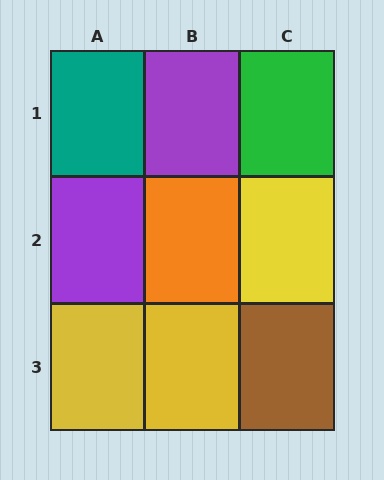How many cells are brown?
1 cell is brown.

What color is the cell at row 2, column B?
Orange.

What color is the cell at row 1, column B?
Purple.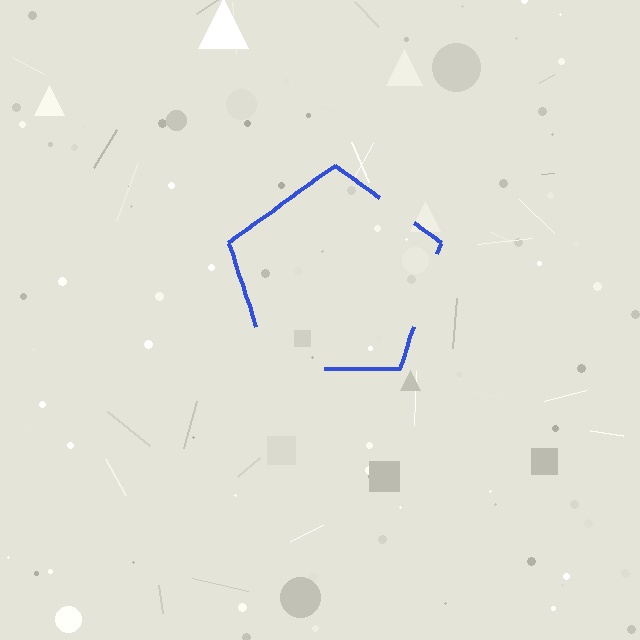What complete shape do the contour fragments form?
The contour fragments form a pentagon.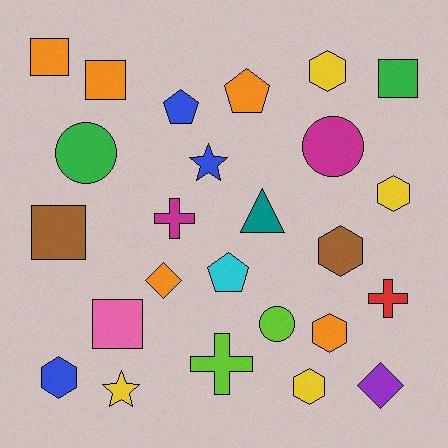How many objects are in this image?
There are 25 objects.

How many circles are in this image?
There are 3 circles.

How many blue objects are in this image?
There are 3 blue objects.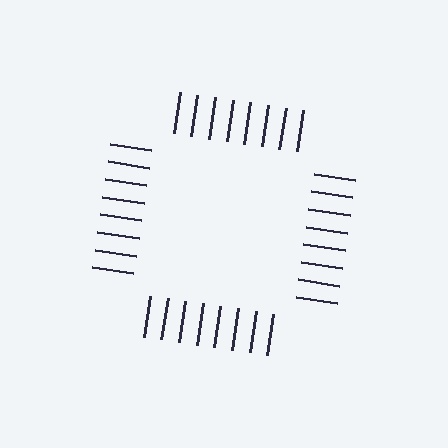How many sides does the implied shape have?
4 sides — the line-ends trace a square.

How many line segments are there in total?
32 — 8 along each of the 4 edges.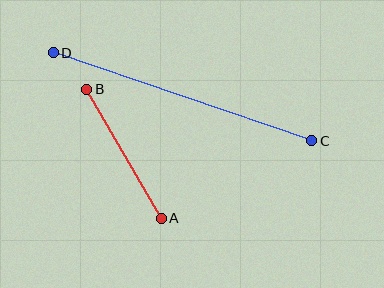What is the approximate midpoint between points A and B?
The midpoint is at approximately (124, 154) pixels.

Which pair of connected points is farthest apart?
Points C and D are farthest apart.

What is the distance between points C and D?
The distance is approximately 273 pixels.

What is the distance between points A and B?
The distance is approximately 149 pixels.